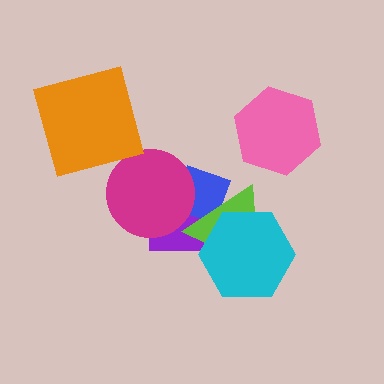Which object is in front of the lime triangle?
The cyan hexagon is in front of the lime triangle.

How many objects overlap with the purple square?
4 objects overlap with the purple square.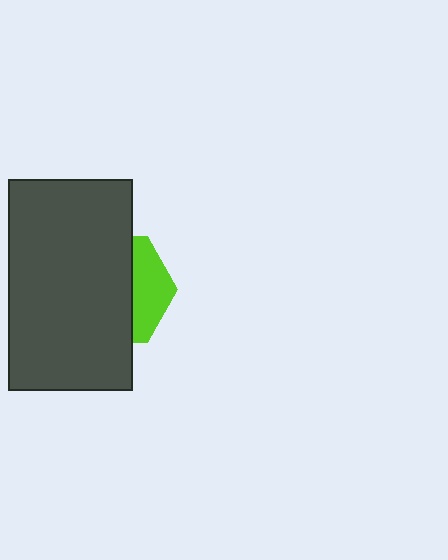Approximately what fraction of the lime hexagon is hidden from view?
Roughly 68% of the lime hexagon is hidden behind the dark gray rectangle.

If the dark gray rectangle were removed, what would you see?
You would see the complete lime hexagon.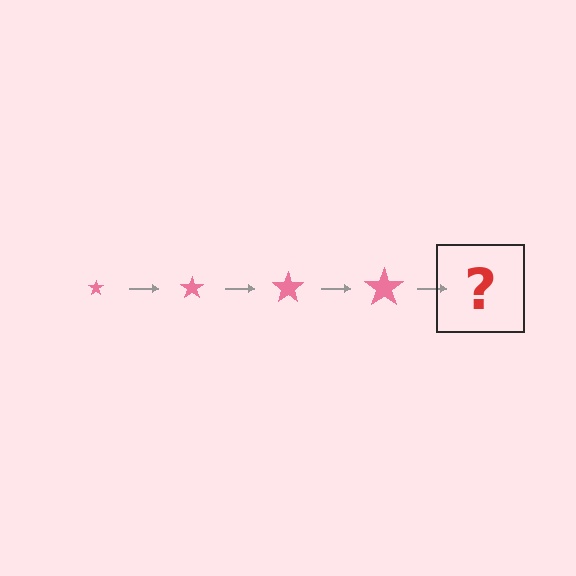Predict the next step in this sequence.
The next step is a pink star, larger than the previous one.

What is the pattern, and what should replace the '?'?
The pattern is that the star gets progressively larger each step. The '?' should be a pink star, larger than the previous one.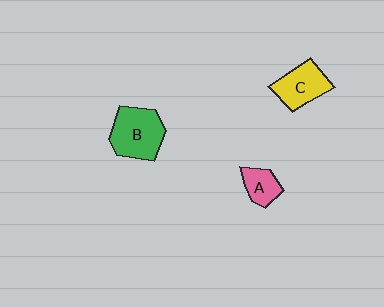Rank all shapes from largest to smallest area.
From largest to smallest: B (green), C (yellow), A (pink).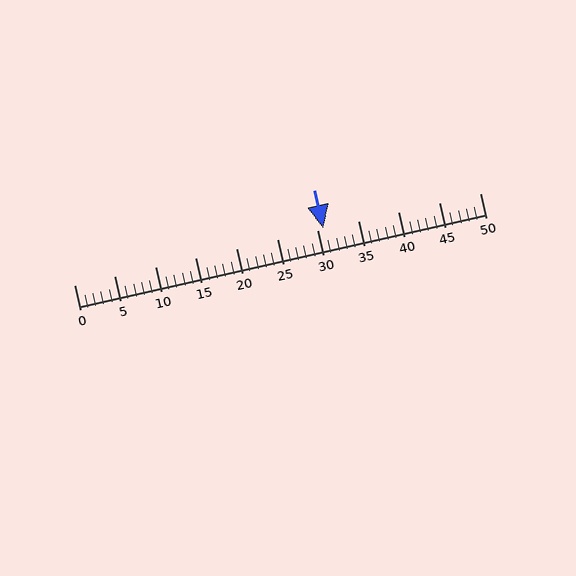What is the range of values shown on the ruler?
The ruler shows values from 0 to 50.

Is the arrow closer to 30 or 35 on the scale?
The arrow is closer to 30.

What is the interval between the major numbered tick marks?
The major tick marks are spaced 5 units apart.